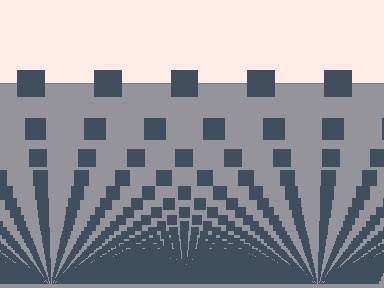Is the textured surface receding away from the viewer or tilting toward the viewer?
The surface appears to tilt toward the viewer. Texture elements get larger and sparser toward the top.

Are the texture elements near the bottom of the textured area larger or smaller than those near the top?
Smaller. The gradient is inverted — elements near the bottom are smaller and denser.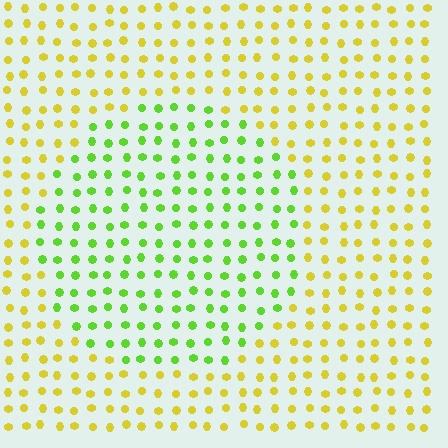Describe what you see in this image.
The image is filled with small yellow elements in a uniform arrangement. A circle-shaped region is visible where the elements are tinted to a slightly different hue, forming a subtle color boundary.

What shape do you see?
I see a circle.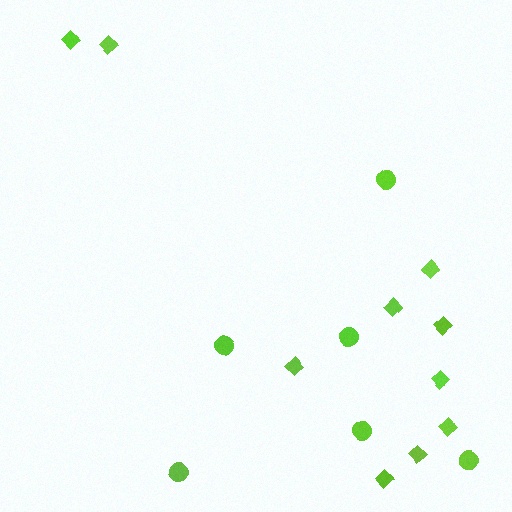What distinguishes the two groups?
There are 2 groups: one group of circles (6) and one group of diamonds (10).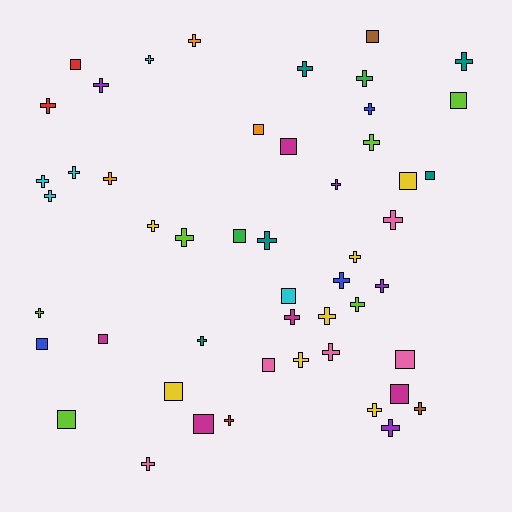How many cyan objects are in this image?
There are 5 cyan objects.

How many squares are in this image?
There are 17 squares.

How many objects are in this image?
There are 50 objects.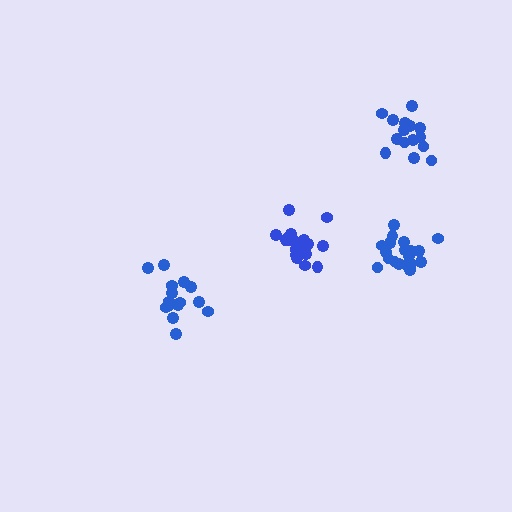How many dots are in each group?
Group 1: 20 dots, Group 2: 15 dots, Group 3: 16 dots, Group 4: 19 dots (70 total).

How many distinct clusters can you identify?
There are 4 distinct clusters.